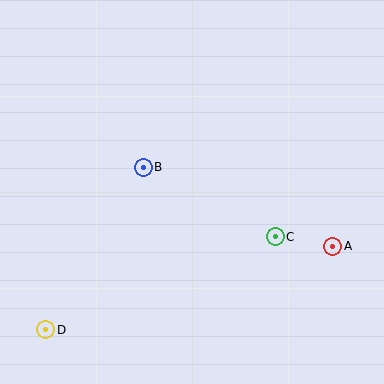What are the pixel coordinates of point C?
Point C is at (275, 237).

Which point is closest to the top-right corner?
Point A is closest to the top-right corner.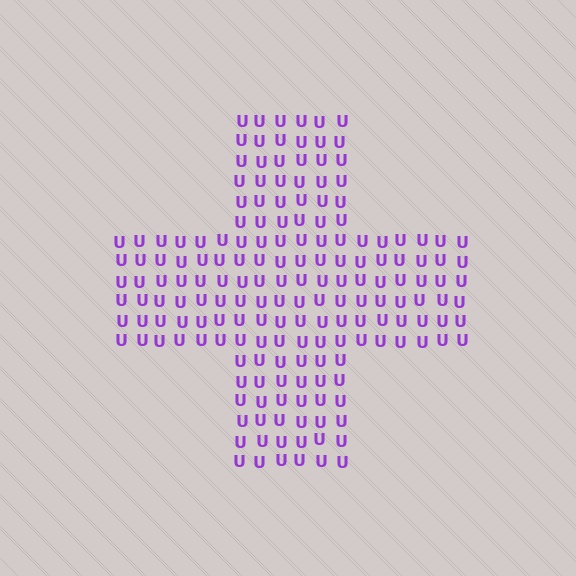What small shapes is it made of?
It is made of small letter U's.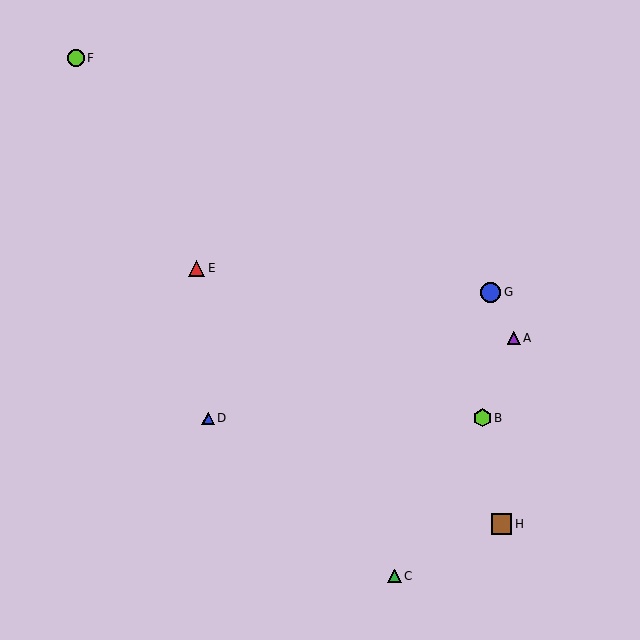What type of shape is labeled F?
Shape F is a lime circle.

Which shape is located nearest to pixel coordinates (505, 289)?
The blue circle (labeled G) at (491, 292) is nearest to that location.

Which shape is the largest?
The blue circle (labeled G) is the largest.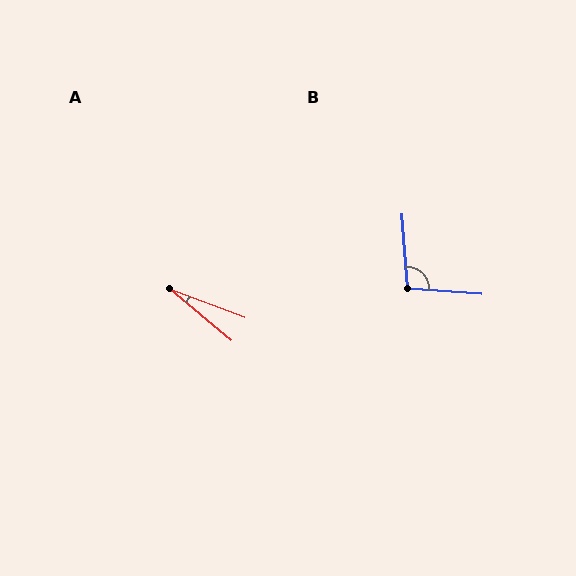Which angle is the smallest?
A, at approximately 20 degrees.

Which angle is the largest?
B, at approximately 98 degrees.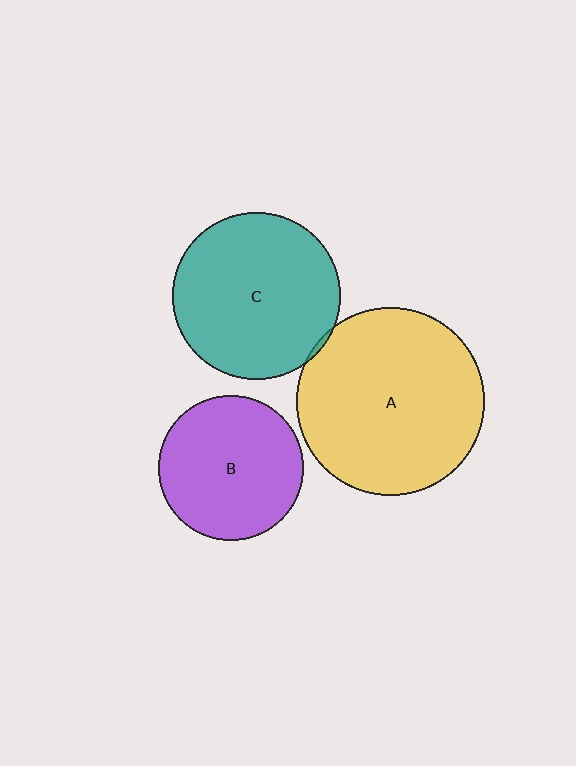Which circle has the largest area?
Circle A (yellow).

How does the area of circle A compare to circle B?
Approximately 1.7 times.